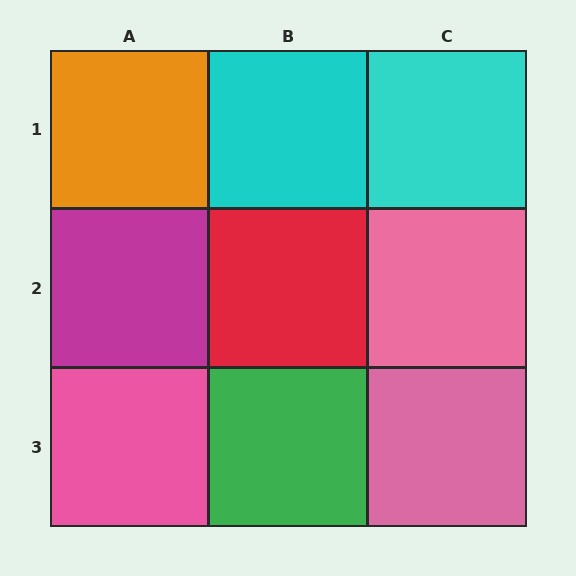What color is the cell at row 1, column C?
Cyan.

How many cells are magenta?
1 cell is magenta.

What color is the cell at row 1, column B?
Cyan.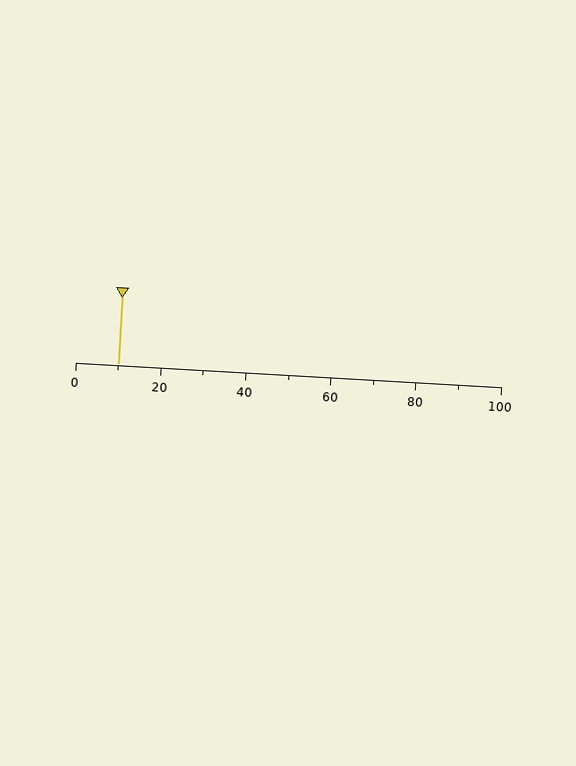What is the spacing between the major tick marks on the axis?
The major ticks are spaced 20 apart.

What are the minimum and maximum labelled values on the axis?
The axis runs from 0 to 100.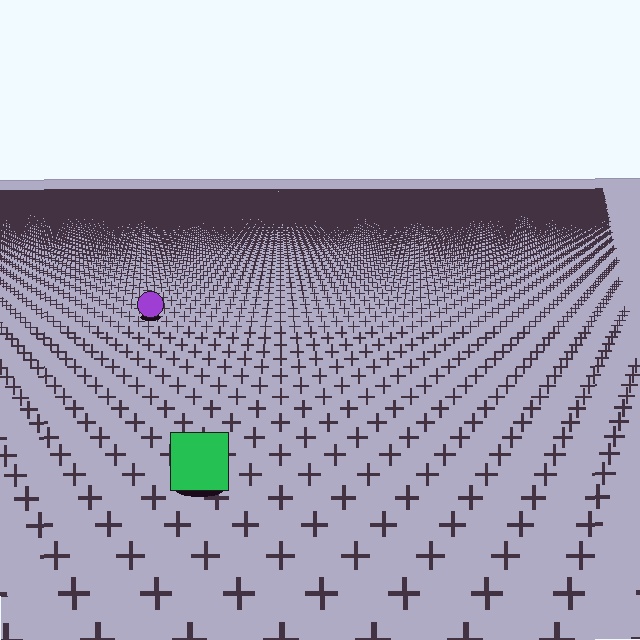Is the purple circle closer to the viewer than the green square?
No. The green square is closer — you can tell from the texture gradient: the ground texture is coarser near it.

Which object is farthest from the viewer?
The purple circle is farthest from the viewer. It appears smaller and the ground texture around it is denser.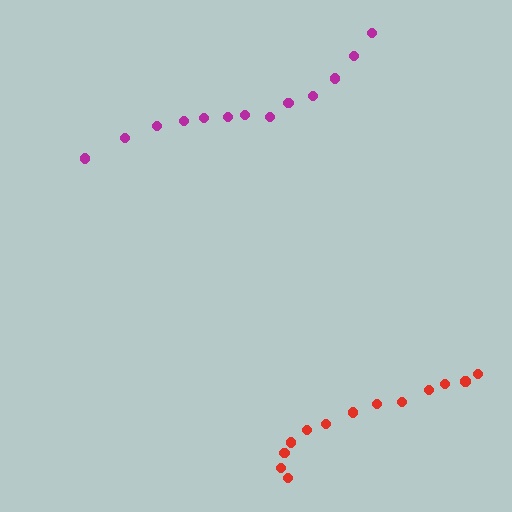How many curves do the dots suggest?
There are 2 distinct paths.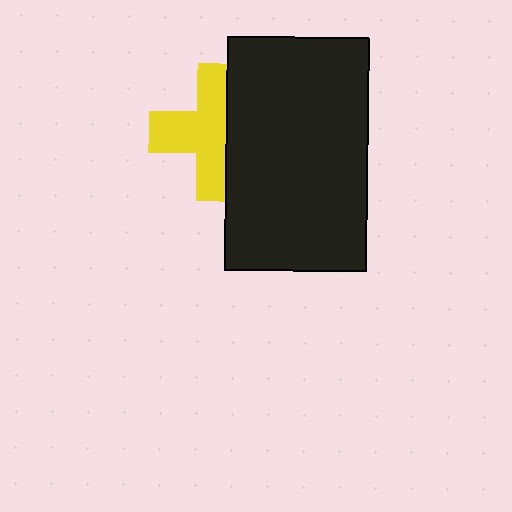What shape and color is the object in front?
The object in front is a black rectangle.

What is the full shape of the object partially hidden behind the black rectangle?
The partially hidden object is a yellow cross.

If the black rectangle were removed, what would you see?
You would see the complete yellow cross.